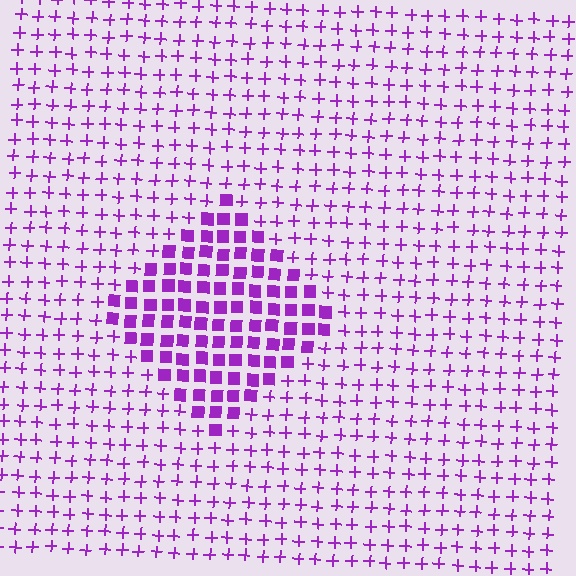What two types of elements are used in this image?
The image uses squares inside the diamond region and plus signs outside it.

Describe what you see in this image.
The image is filled with small purple elements arranged in a uniform grid. A diamond-shaped region contains squares, while the surrounding area contains plus signs. The boundary is defined purely by the change in element shape.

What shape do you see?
I see a diamond.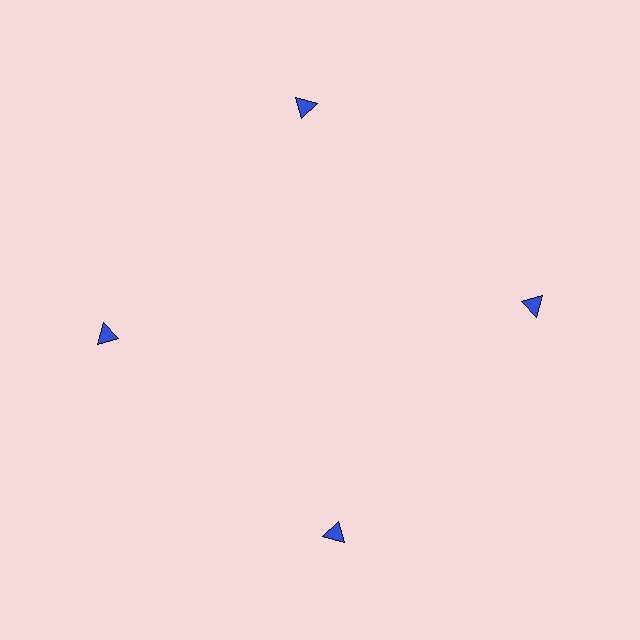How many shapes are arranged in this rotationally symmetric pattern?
There are 4 shapes, arranged in 4 groups of 1.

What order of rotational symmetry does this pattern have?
This pattern has 4-fold rotational symmetry.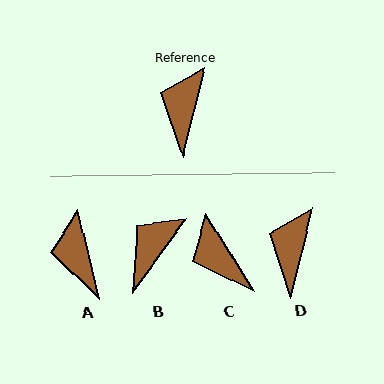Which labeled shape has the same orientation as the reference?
D.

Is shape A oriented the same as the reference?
No, it is off by about 27 degrees.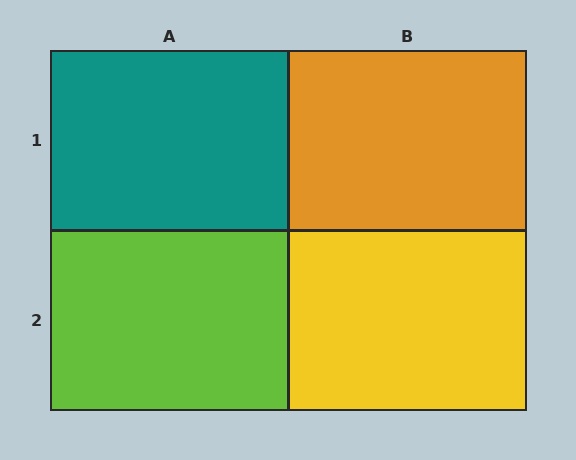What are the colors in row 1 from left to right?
Teal, orange.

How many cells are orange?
1 cell is orange.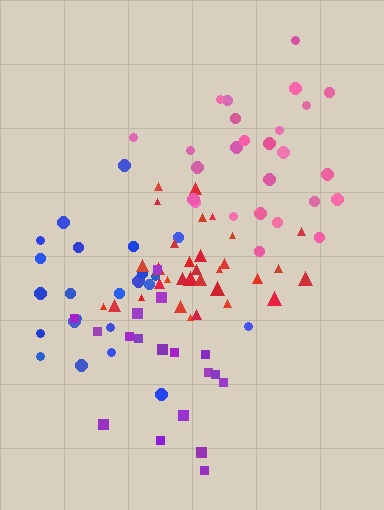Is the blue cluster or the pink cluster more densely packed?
Pink.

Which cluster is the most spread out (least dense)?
Blue.